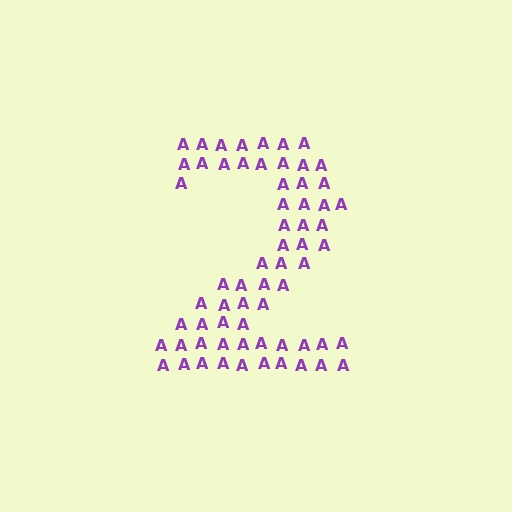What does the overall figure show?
The overall figure shows the digit 2.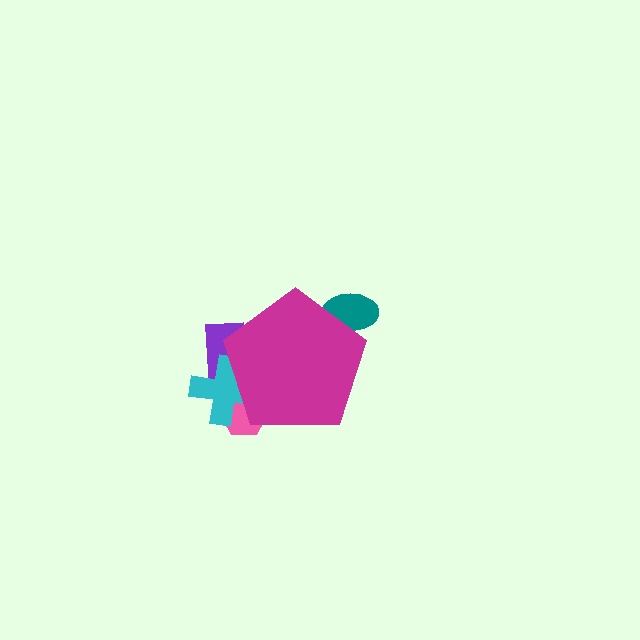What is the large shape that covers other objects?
A magenta pentagon.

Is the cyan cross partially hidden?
Yes, the cyan cross is partially hidden behind the magenta pentagon.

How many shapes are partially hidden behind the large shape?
4 shapes are partially hidden.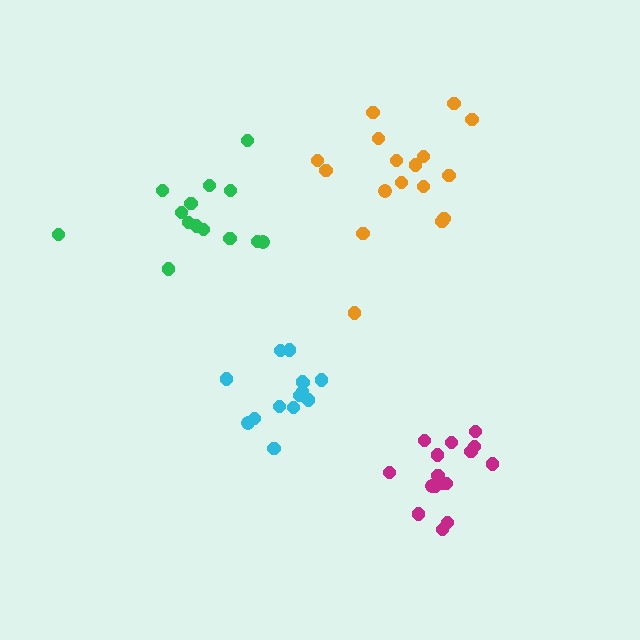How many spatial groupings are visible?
There are 4 spatial groupings.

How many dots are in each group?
Group 1: 14 dots, Group 2: 14 dots, Group 3: 17 dots, Group 4: 16 dots (61 total).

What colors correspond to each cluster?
The clusters are colored: green, cyan, orange, magenta.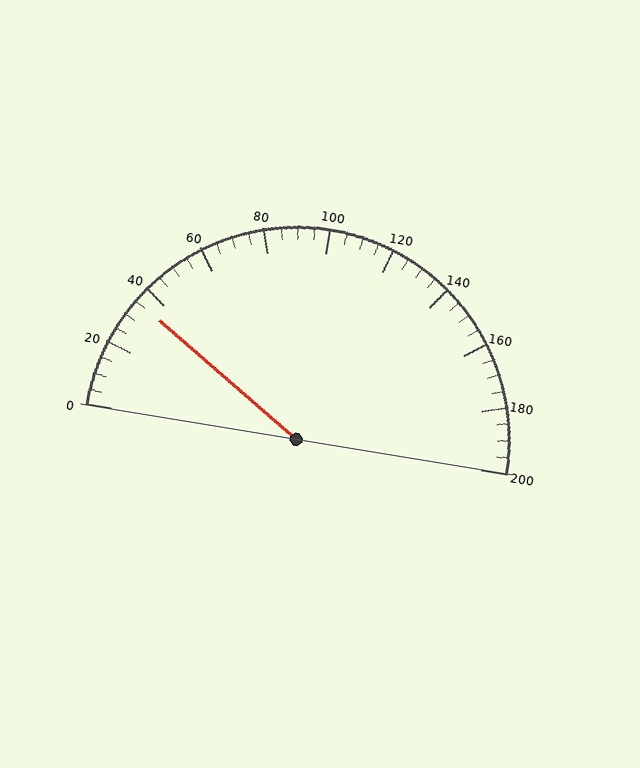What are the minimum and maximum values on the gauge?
The gauge ranges from 0 to 200.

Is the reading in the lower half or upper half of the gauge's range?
The reading is in the lower half of the range (0 to 200).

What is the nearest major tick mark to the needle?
The nearest major tick mark is 40.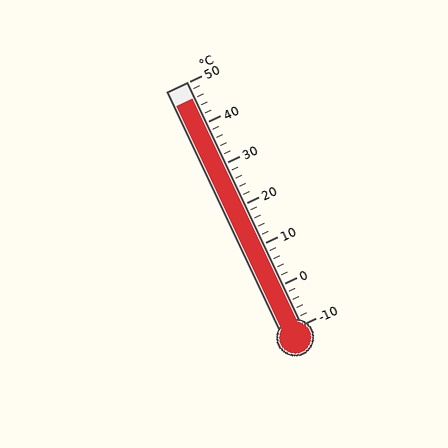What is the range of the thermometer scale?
The thermometer scale ranges from -10°C to 50°C.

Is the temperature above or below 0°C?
The temperature is above 0°C.